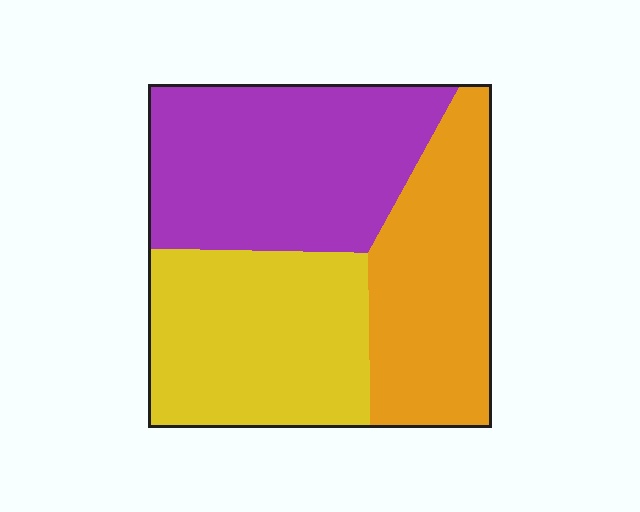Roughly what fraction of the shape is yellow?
Yellow takes up about one third (1/3) of the shape.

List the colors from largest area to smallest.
From largest to smallest: purple, yellow, orange.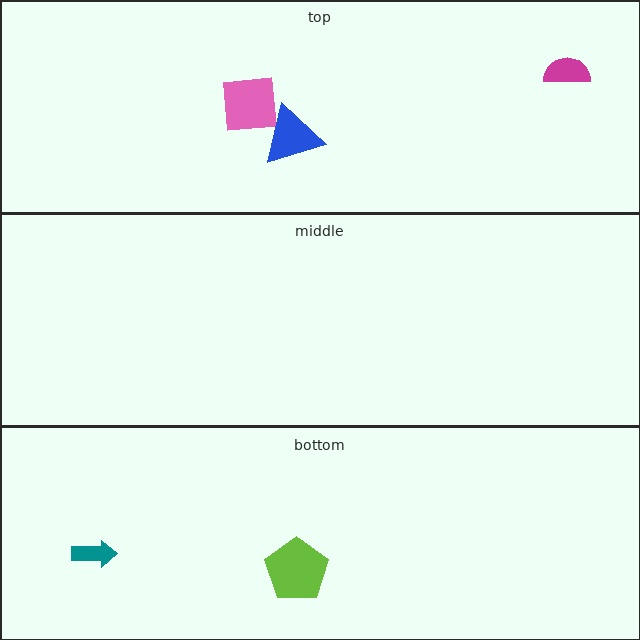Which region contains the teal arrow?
The bottom region.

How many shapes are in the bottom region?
2.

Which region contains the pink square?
The top region.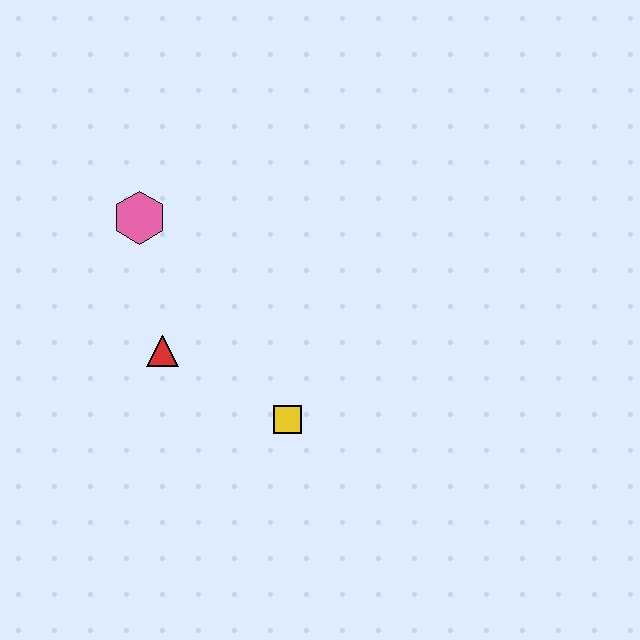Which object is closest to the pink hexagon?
The red triangle is closest to the pink hexagon.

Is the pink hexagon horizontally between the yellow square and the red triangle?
No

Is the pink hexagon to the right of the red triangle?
No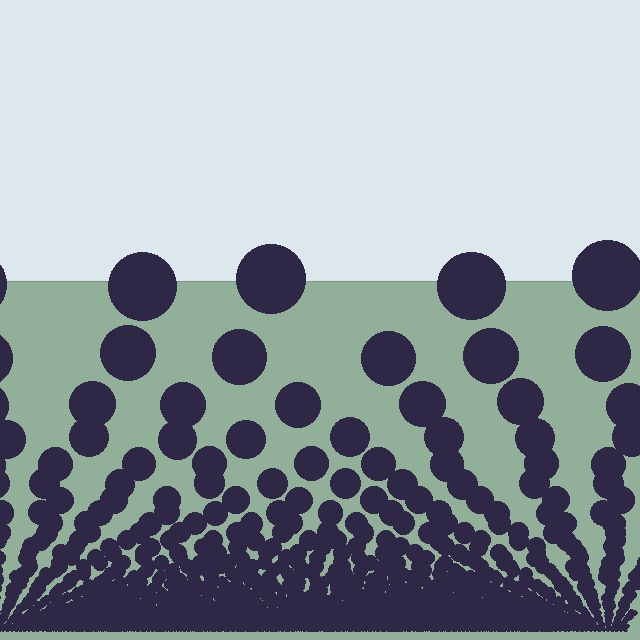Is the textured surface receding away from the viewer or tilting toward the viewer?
The surface appears to tilt toward the viewer. Texture elements get larger and sparser toward the top.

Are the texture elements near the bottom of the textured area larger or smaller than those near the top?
Smaller. The gradient is inverted — elements near the bottom are smaller and denser.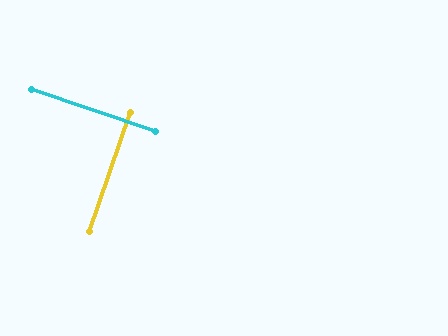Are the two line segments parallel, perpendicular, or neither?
Perpendicular — they meet at approximately 89°.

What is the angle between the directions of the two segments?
Approximately 89 degrees.